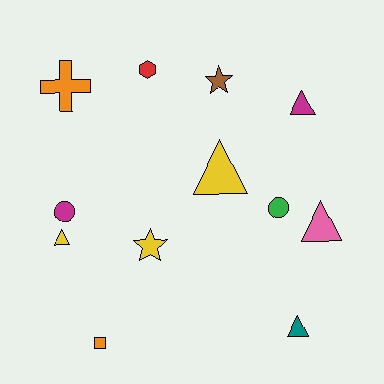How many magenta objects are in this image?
There are 2 magenta objects.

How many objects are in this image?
There are 12 objects.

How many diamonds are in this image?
There are no diamonds.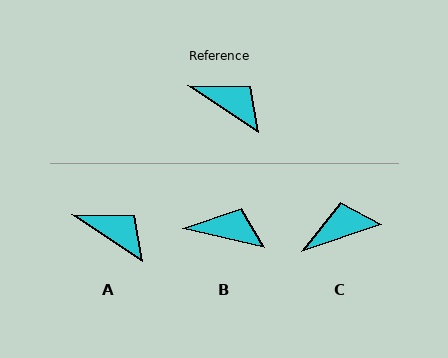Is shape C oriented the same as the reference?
No, it is off by about 51 degrees.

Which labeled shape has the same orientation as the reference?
A.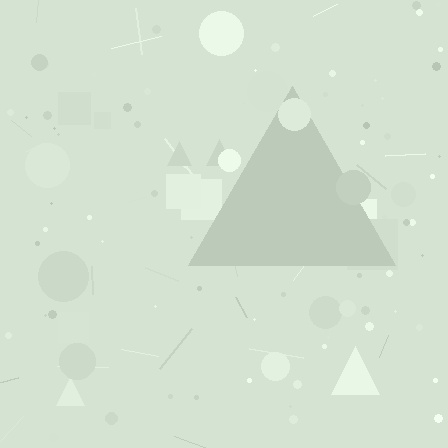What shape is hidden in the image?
A triangle is hidden in the image.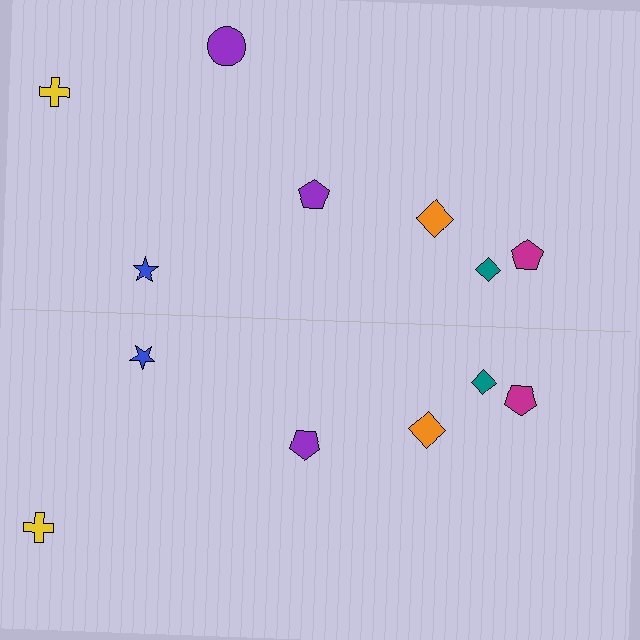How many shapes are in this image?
There are 13 shapes in this image.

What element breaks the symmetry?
A purple circle is missing from the bottom side.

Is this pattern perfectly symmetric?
No, the pattern is not perfectly symmetric. A purple circle is missing from the bottom side.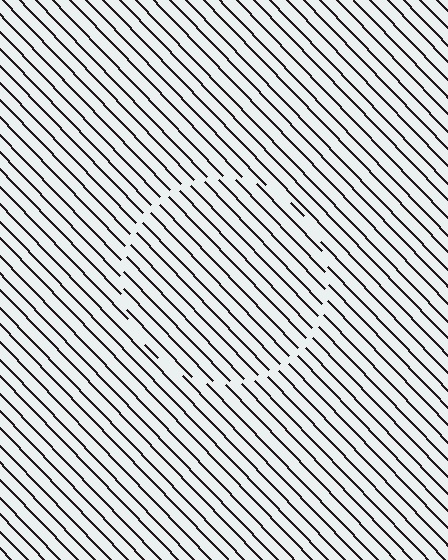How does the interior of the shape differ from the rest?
The interior of the shape contains the same grating, shifted by half a period — the contour is defined by the phase discontinuity where line-ends from the inner and outer gratings abut.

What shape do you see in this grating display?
An illusory circle. The interior of the shape contains the same grating, shifted by half a period — the contour is defined by the phase discontinuity where line-ends from the inner and outer gratings abut.